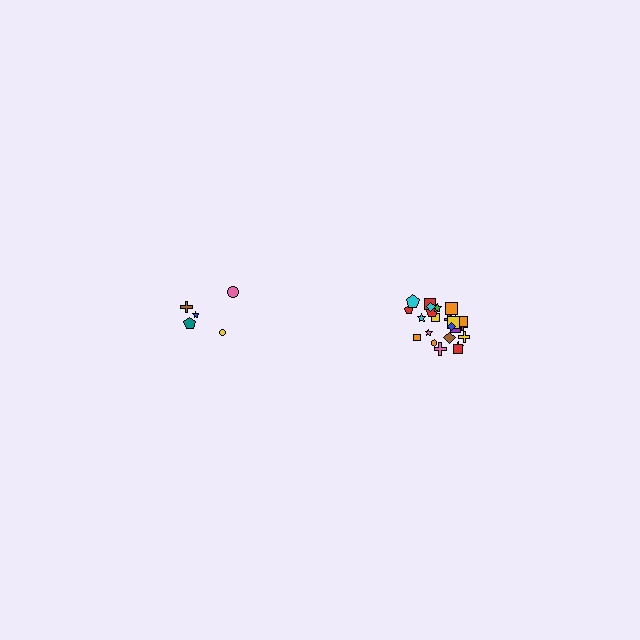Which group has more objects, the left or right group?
The right group.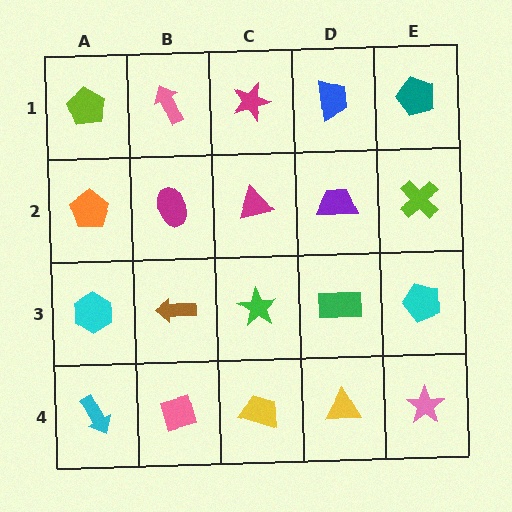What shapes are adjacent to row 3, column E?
A lime cross (row 2, column E), a pink star (row 4, column E), a green rectangle (row 3, column D).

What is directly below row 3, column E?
A pink star.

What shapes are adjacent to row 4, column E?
A cyan pentagon (row 3, column E), a yellow triangle (row 4, column D).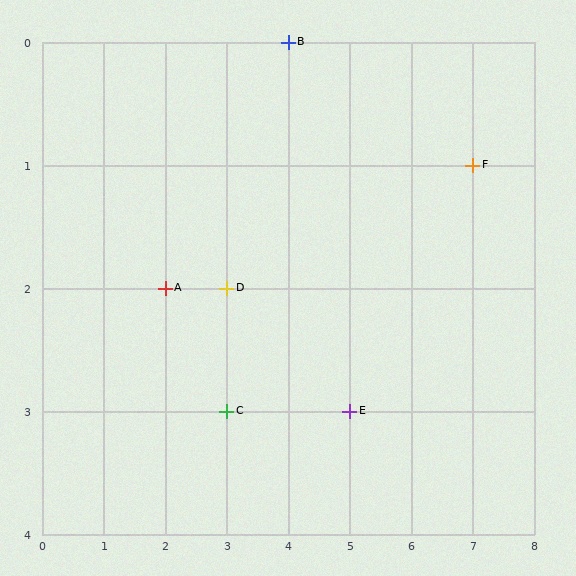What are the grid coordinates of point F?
Point F is at grid coordinates (7, 1).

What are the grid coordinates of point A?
Point A is at grid coordinates (2, 2).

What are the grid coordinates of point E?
Point E is at grid coordinates (5, 3).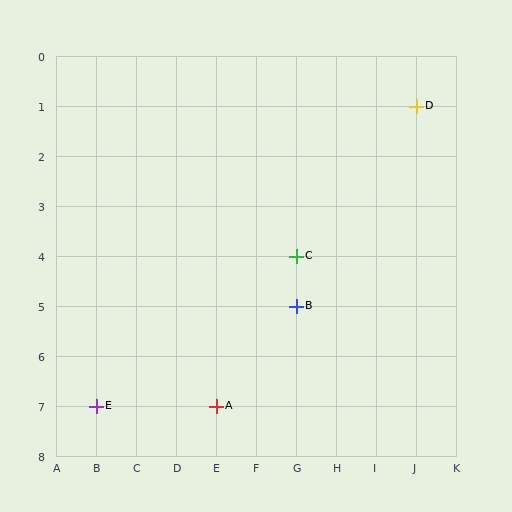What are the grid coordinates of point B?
Point B is at grid coordinates (G, 5).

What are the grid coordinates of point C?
Point C is at grid coordinates (G, 4).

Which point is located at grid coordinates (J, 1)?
Point D is at (J, 1).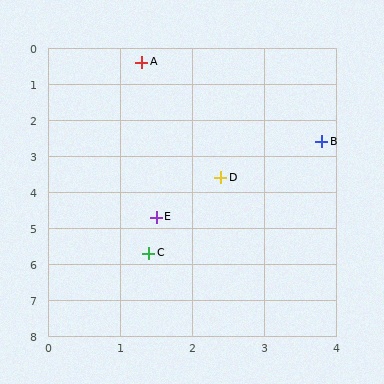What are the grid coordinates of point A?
Point A is at approximately (1.3, 0.4).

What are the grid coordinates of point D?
Point D is at approximately (2.4, 3.6).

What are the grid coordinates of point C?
Point C is at approximately (1.4, 5.7).